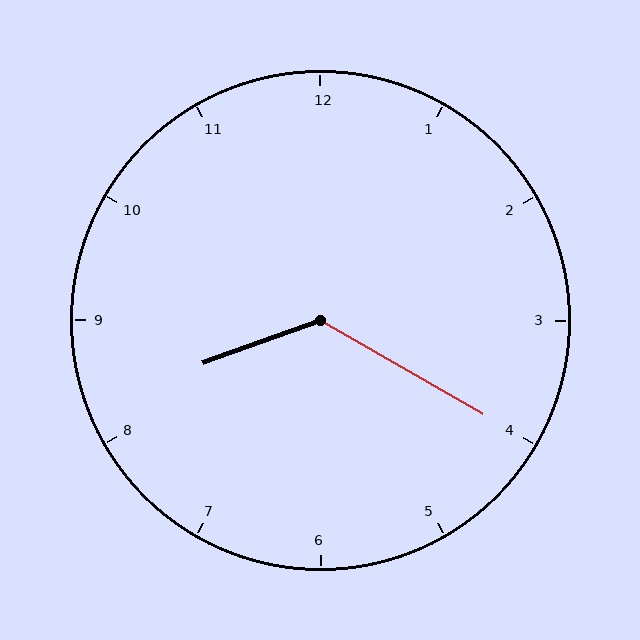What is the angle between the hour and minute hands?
Approximately 130 degrees.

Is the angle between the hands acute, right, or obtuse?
It is obtuse.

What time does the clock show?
8:20.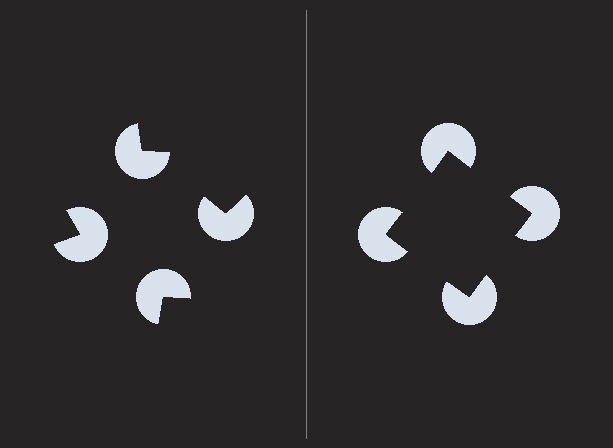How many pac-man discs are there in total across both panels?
8 — 4 on each side.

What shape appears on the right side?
An illusory square.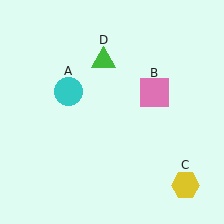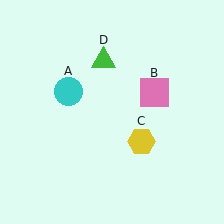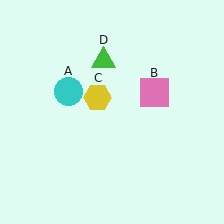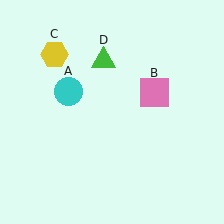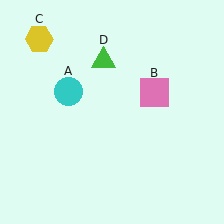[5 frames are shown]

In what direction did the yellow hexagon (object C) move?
The yellow hexagon (object C) moved up and to the left.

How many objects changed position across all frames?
1 object changed position: yellow hexagon (object C).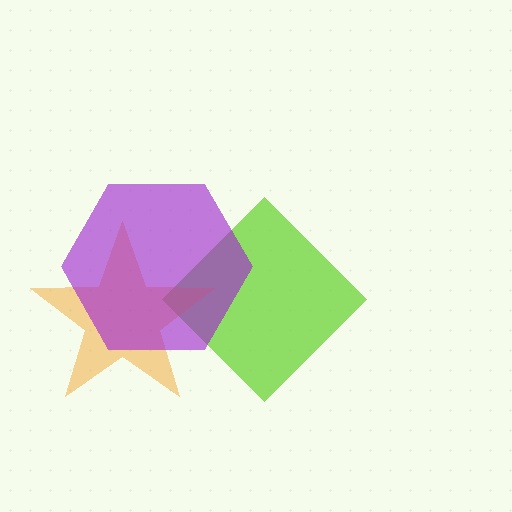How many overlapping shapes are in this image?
There are 3 overlapping shapes in the image.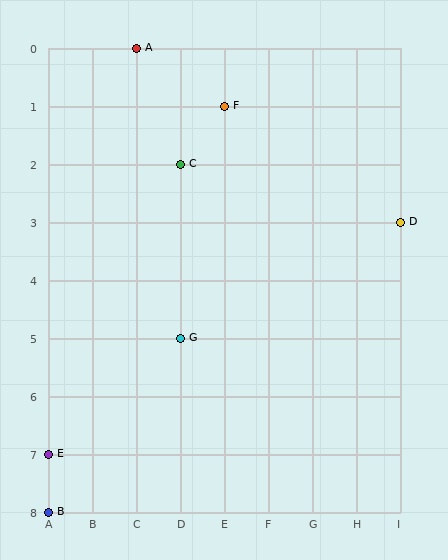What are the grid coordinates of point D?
Point D is at grid coordinates (I, 3).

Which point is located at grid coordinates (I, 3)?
Point D is at (I, 3).